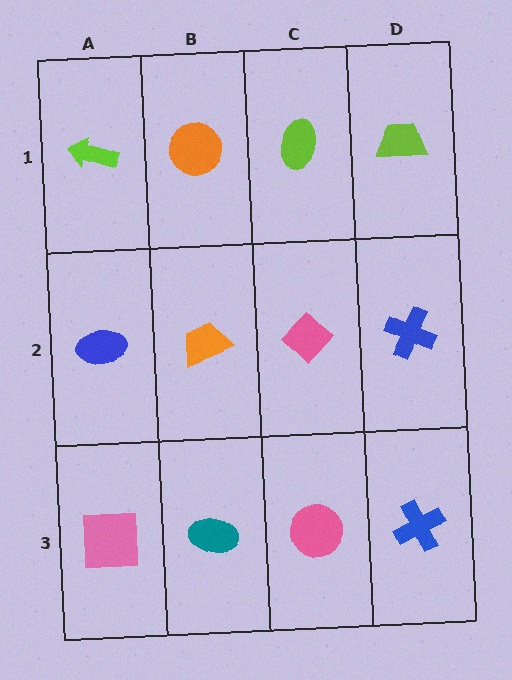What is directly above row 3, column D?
A blue cross.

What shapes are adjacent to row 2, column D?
A lime trapezoid (row 1, column D), a blue cross (row 3, column D), a pink diamond (row 2, column C).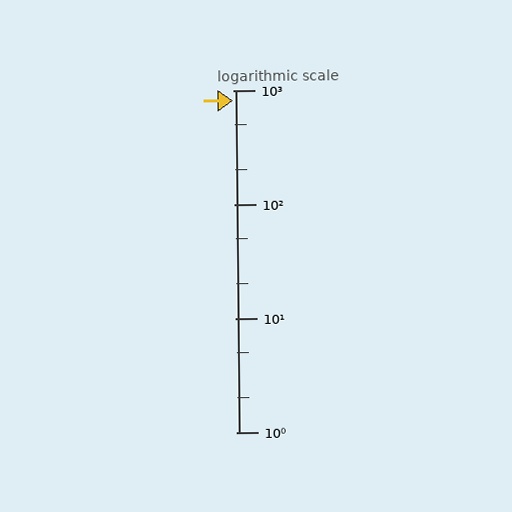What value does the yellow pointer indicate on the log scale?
The pointer indicates approximately 810.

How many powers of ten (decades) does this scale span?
The scale spans 3 decades, from 1 to 1000.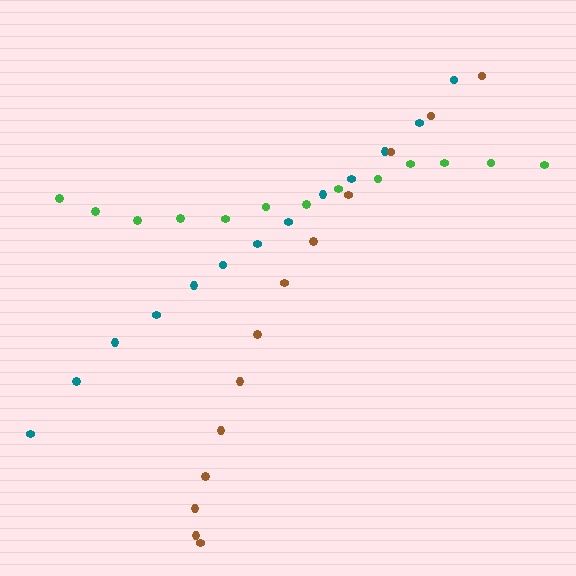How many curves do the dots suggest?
There are 3 distinct paths.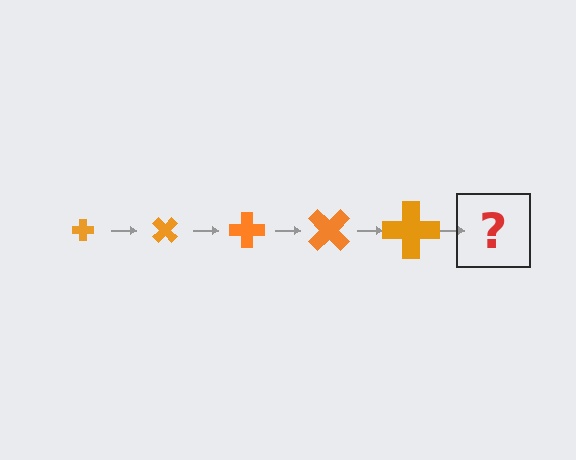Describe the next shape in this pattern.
It should be a cross, larger than the previous one and rotated 225 degrees from the start.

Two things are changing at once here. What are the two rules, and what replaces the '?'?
The two rules are that the cross grows larger each step and it rotates 45 degrees each step. The '?' should be a cross, larger than the previous one and rotated 225 degrees from the start.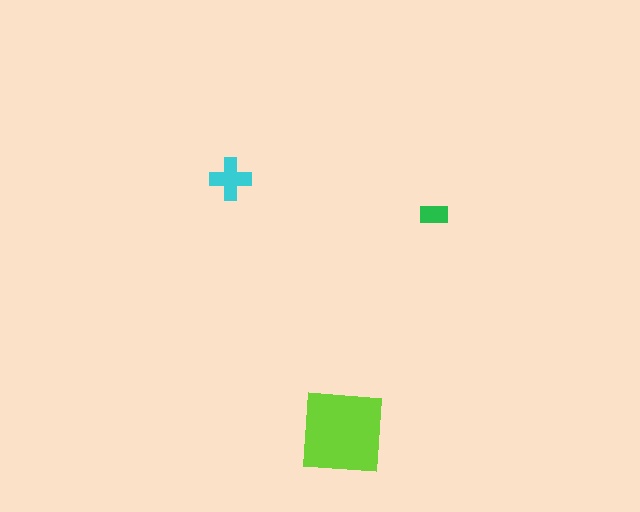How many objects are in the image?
There are 3 objects in the image.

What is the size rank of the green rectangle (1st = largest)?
3rd.